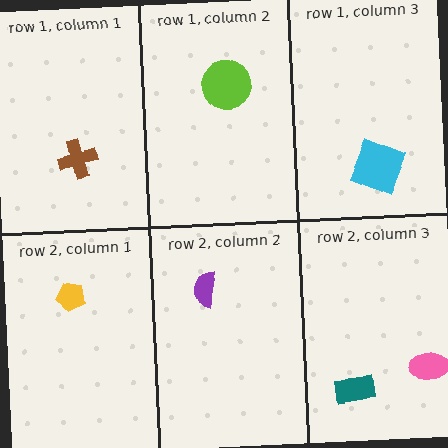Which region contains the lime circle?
The row 1, column 2 region.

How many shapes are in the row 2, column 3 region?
2.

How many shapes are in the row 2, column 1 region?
1.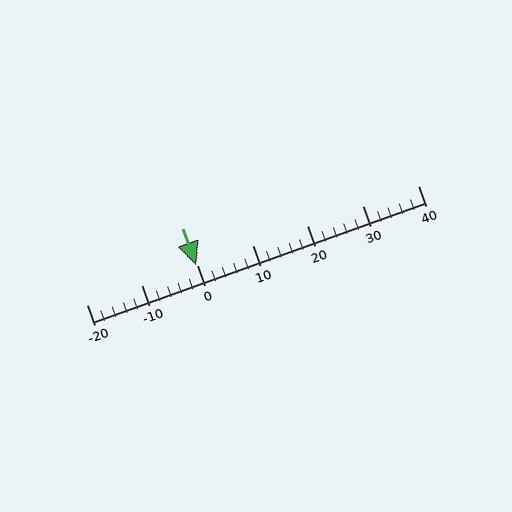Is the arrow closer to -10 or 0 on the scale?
The arrow is closer to 0.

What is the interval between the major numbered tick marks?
The major tick marks are spaced 10 units apart.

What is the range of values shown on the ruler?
The ruler shows values from -20 to 40.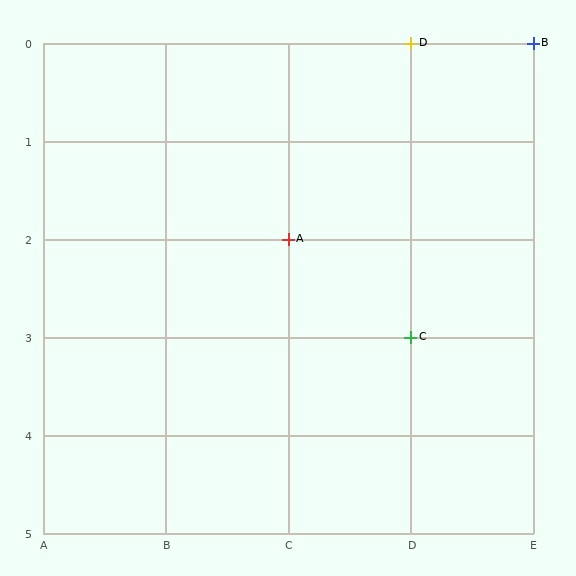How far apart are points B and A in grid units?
Points B and A are 2 columns and 2 rows apart (about 2.8 grid units diagonally).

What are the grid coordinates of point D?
Point D is at grid coordinates (D, 0).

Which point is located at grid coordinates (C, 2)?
Point A is at (C, 2).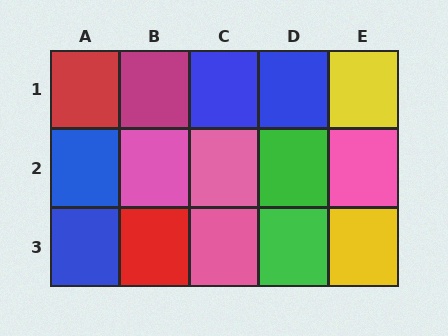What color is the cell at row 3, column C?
Pink.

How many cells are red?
2 cells are red.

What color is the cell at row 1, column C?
Blue.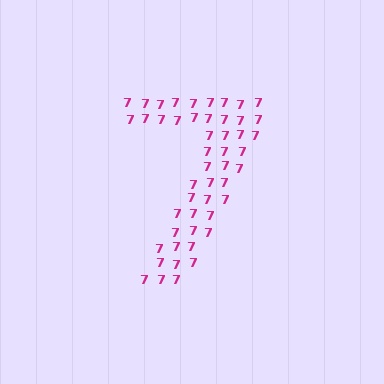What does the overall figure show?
The overall figure shows the digit 7.